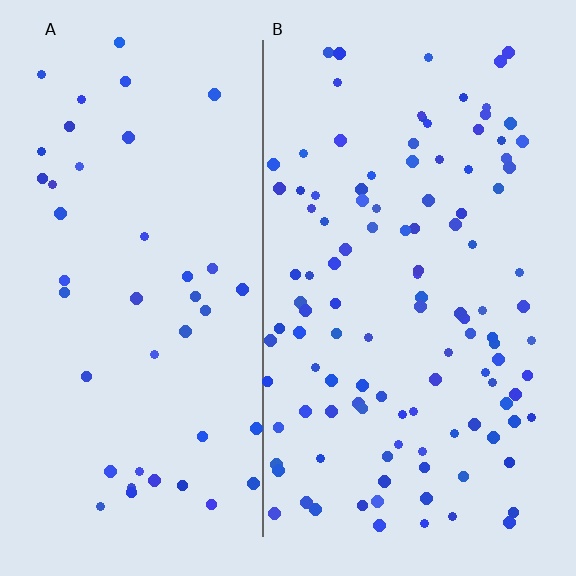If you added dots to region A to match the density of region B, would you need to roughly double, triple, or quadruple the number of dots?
Approximately triple.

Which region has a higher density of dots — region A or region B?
B (the right).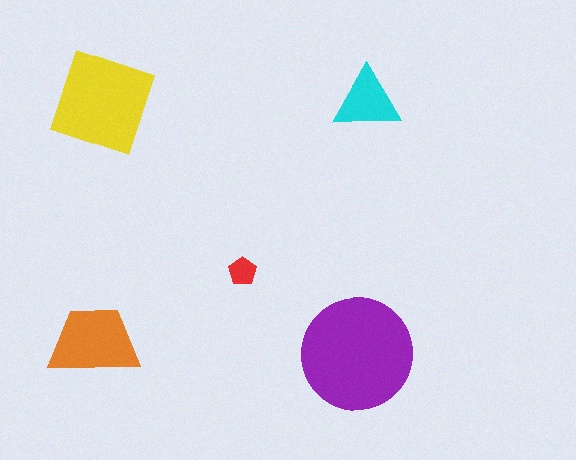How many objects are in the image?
There are 5 objects in the image.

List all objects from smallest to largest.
The red pentagon, the cyan triangle, the orange trapezoid, the yellow diamond, the purple circle.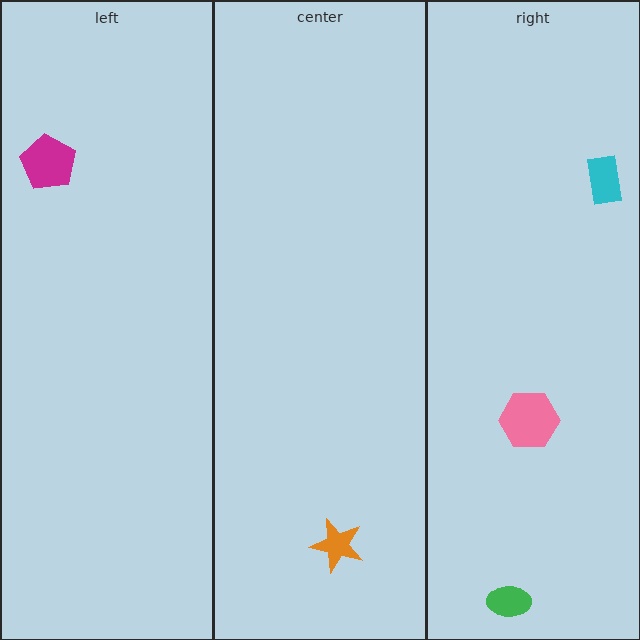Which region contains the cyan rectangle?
The right region.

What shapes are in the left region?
The magenta pentagon.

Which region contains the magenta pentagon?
The left region.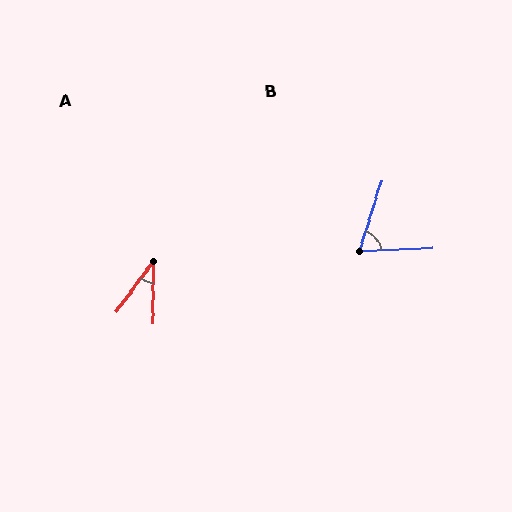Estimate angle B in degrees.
Approximately 69 degrees.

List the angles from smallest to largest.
A (35°), B (69°).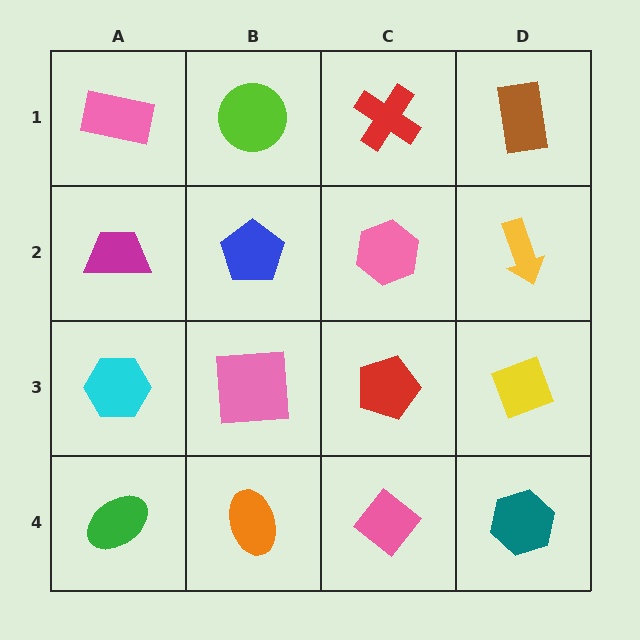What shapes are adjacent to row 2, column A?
A pink rectangle (row 1, column A), a cyan hexagon (row 3, column A), a blue pentagon (row 2, column B).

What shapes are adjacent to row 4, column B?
A pink square (row 3, column B), a green ellipse (row 4, column A), a pink diamond (row 4, column C).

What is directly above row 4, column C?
A red pentagon.